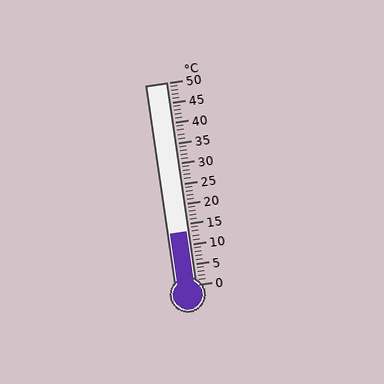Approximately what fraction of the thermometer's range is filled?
The thermometer is filled to approximately 25% of its range.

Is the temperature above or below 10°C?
The temperature is above 10°C.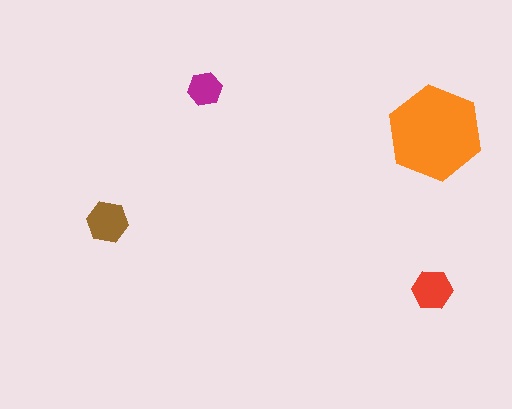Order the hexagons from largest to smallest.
the orange one, the brown one, the red one, the magenta one.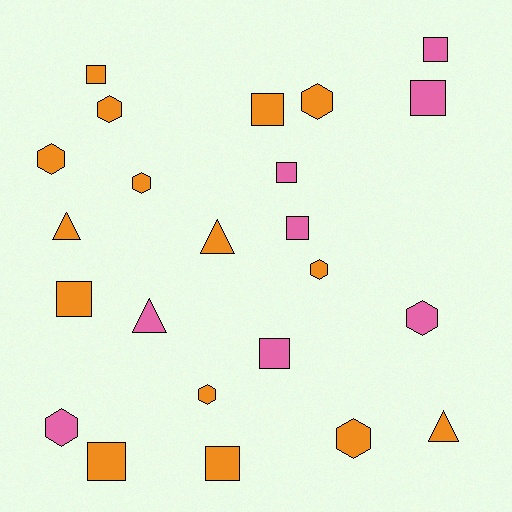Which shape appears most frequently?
Square, with 10 objects.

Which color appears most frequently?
Orange, with 15 objects.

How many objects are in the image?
There are 23 objects.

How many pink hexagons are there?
There are 2 pink hexagons.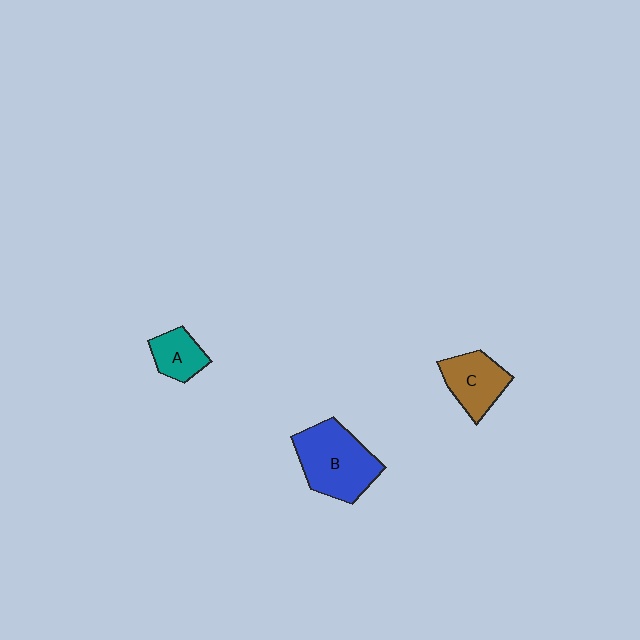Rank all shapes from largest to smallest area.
From largest to smallest: B (blue), C (brown), A (teal).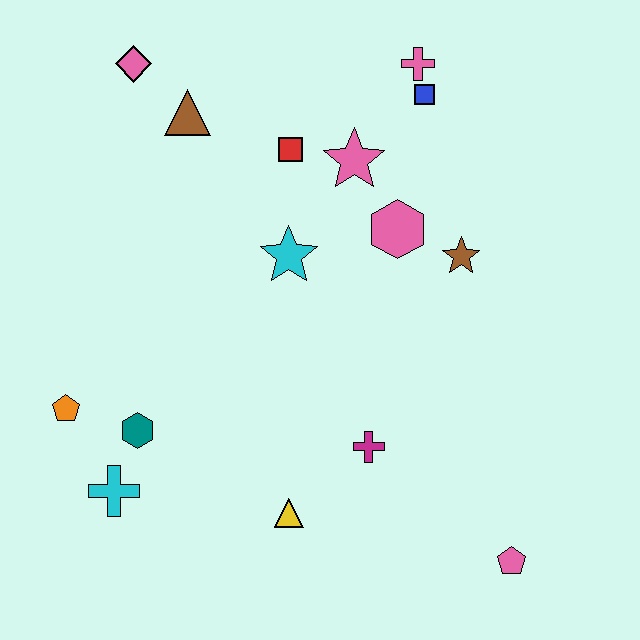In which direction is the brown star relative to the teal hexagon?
The brown star is to the right of the teal hexagon.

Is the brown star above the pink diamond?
No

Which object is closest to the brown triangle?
The pink diamond is closest to the brown triangle.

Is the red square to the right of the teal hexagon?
Yes